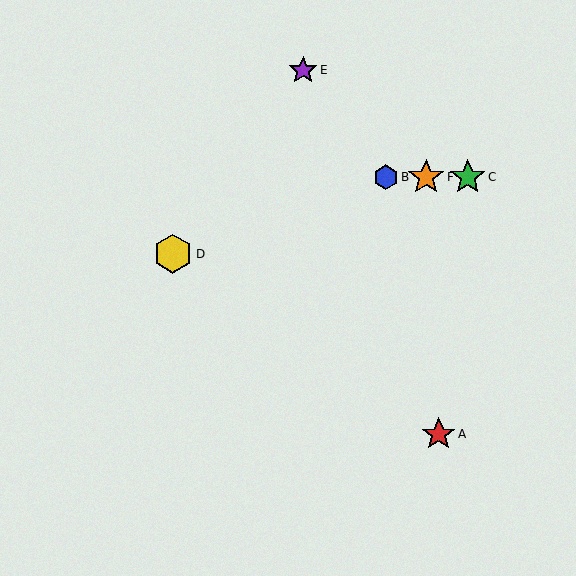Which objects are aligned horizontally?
Objects B, C, F are aligned horizontally.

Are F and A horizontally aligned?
No, F is at y≈177 and A is at y≈434.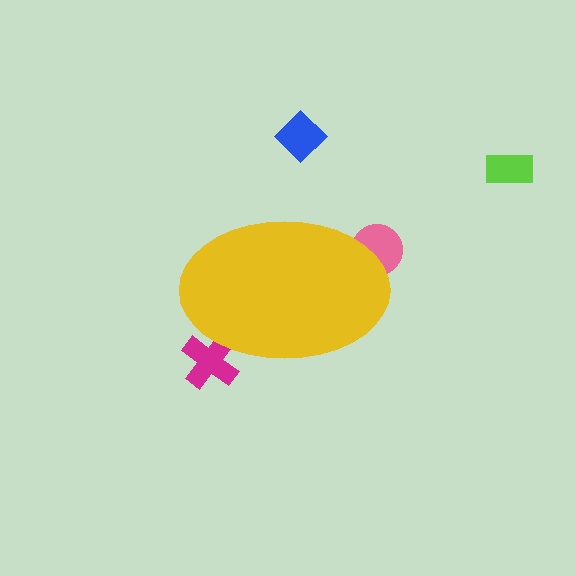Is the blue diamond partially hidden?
No, the blue diamond is fully visible.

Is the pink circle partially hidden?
Yes, the pink circle is partially hidden behind the yellow ellipse.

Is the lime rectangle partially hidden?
No, the lime rectangle is fully visible.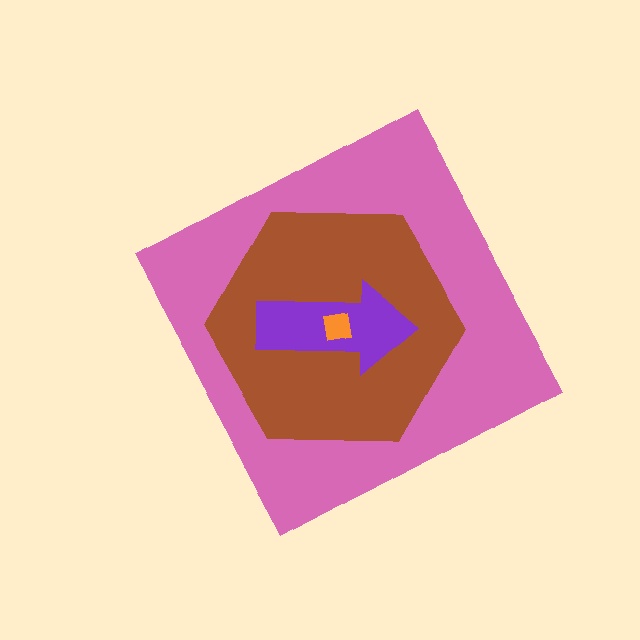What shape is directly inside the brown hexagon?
The purple arrow.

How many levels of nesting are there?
4.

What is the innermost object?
The orange square.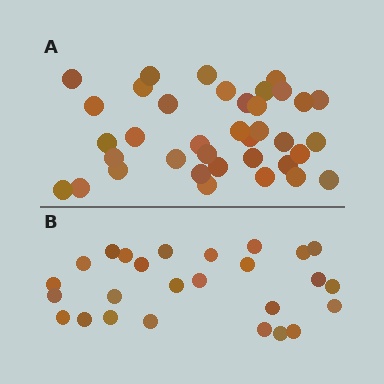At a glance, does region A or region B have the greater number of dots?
Region A (the top region) has more dots.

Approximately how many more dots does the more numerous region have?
Region A has roughly 12 or so more dots than region B.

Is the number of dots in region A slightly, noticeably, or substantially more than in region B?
Region A has noticeably more, but not dramatically so. The ratio is roughly 1.4 to 1.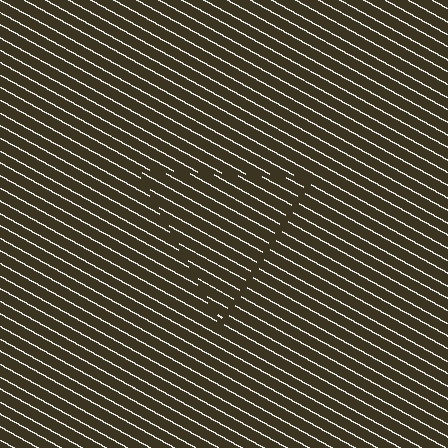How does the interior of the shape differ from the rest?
The interior of the shape contains the same grating, shifted by half a period — the contour is defined by the phase discontinuity where line-ends from the inner and outer gratings abut.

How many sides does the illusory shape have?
3 sides — the line-ends trace a triangle.